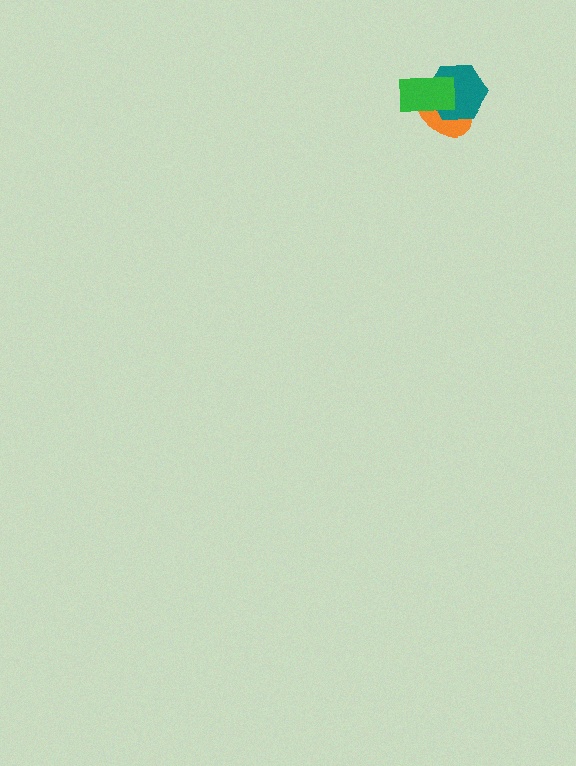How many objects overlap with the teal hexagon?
2 objects overlap with the teal hexagon.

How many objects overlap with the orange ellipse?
2 objects overlap with the orange ellipse.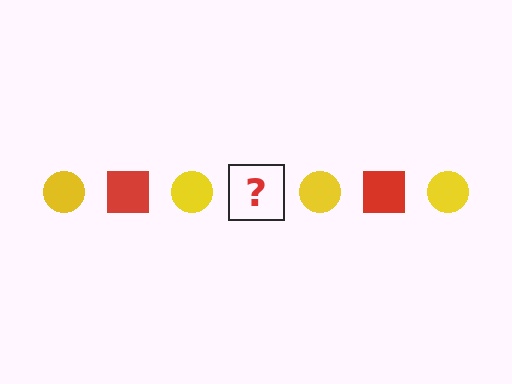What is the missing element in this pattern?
The missing element is a red square.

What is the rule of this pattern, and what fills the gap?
The rule is that the pattern alternates between yellow circle and red square. The gap should be filled with a red square.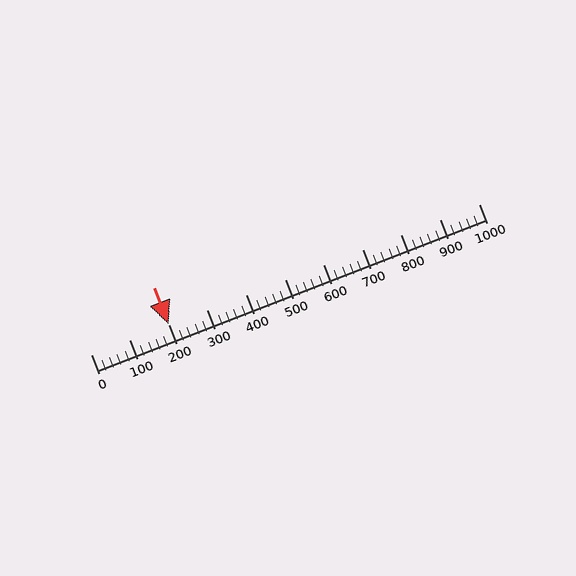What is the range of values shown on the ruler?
The ruler shows values from 0 to 1000.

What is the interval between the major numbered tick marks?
The major tick marks are spaced 100 units apart.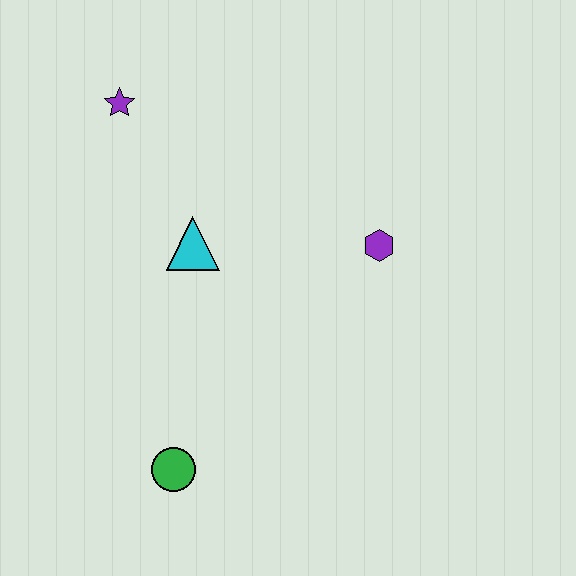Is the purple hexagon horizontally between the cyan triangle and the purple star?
No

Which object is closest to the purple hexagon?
The cyan triangle is closest to the purple hexagon.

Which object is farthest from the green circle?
The purple star is farthest from the green circle.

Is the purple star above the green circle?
Yes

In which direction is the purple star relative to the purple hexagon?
The purple star is to the left of the purple hexagon.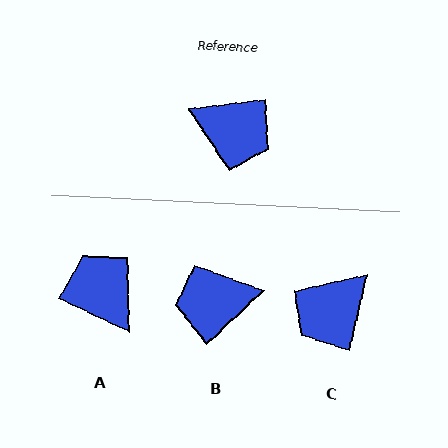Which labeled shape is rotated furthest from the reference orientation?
A, about 148 degrees away.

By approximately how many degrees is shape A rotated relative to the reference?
Approximately 148 degrees counter-clockwise.